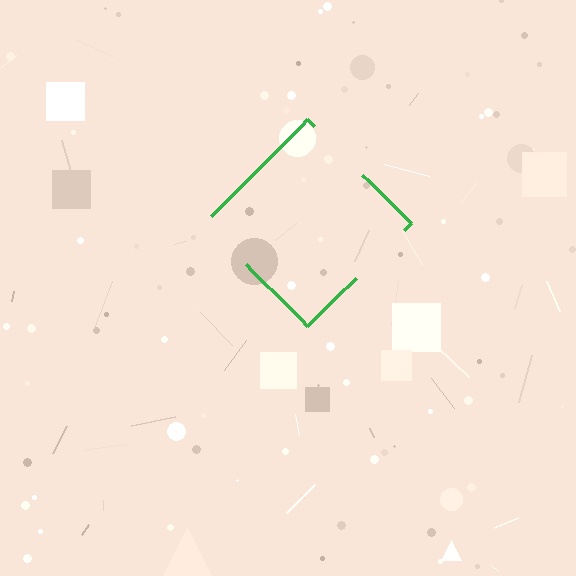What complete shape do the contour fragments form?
The contour fragments form a diamond.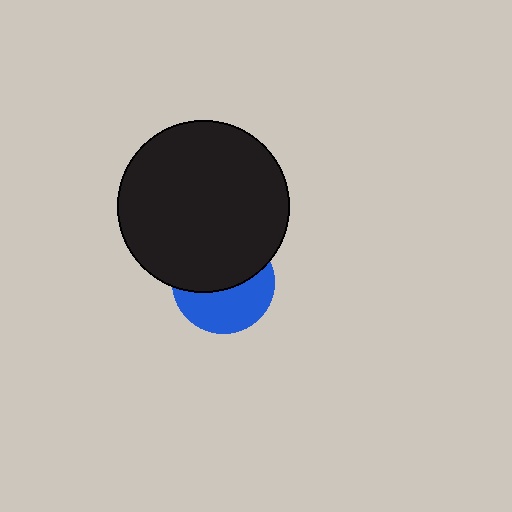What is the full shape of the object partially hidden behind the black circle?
The partially hidden object is a blue circle.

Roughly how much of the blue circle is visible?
About half of it is visible (roughly 47%).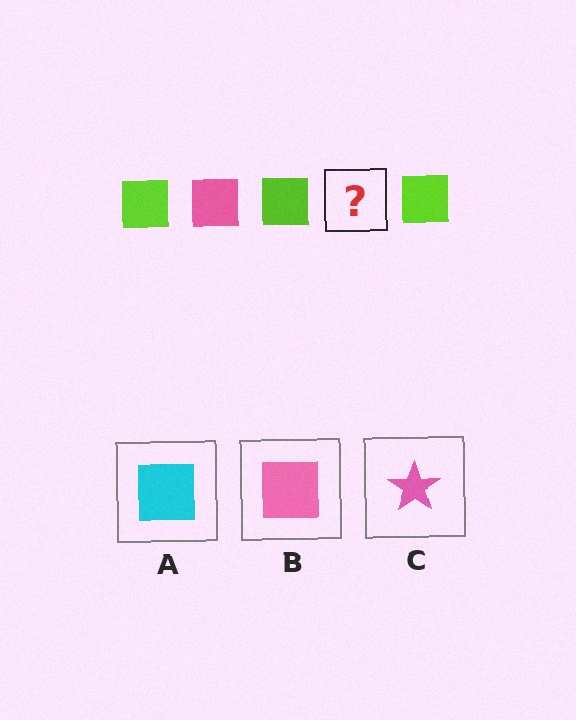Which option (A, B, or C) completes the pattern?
B.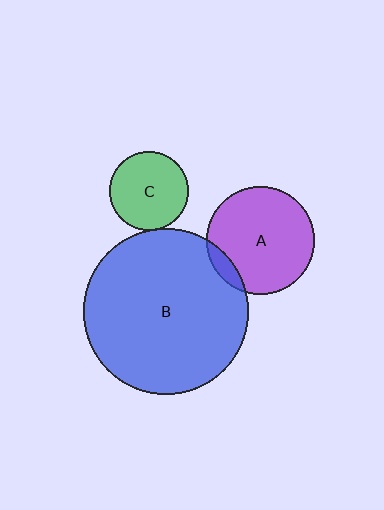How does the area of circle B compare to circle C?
Approximately 4.3 times.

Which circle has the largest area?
Circle B (blue).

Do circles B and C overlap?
Yes.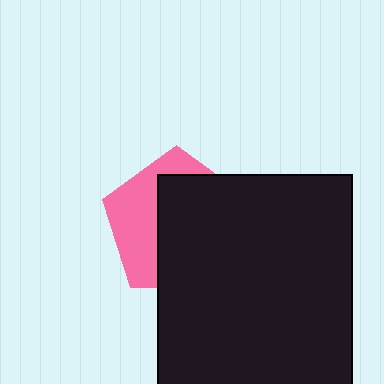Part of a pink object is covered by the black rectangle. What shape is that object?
It is a pentagon.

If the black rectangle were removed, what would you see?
You would see the complete pink pentagon.